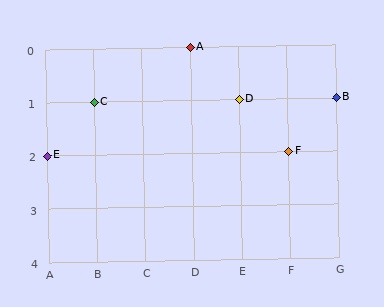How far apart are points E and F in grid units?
Points E and F are 5 columns apart.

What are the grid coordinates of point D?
Point D is at grid coordinates (E, 1).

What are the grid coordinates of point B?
Point B is at grid coordinates (G, 1).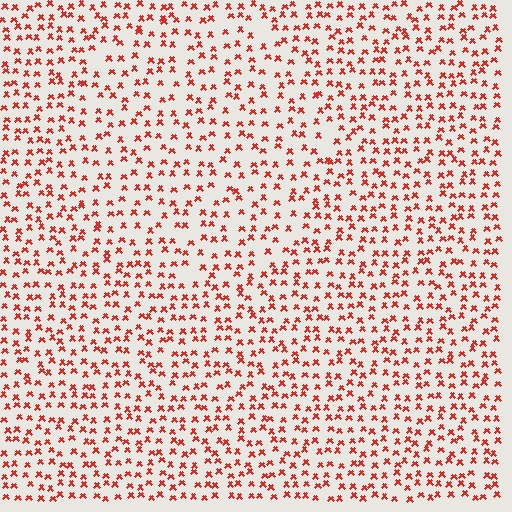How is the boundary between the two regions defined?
The boundary is defined by a change in element density (approximately 1.3x ratio). All elements are the same color, size, and shape.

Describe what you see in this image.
The image contains small red elements arranged at two different densities. A circle-shaped region is visible where the elements are less densely packed than the surrounding area.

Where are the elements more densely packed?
The elements are more densely packed outside the circle boundary.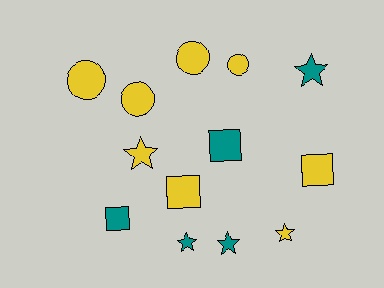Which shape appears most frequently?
Star, with 5 objects.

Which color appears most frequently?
Yellow, with 8 objects.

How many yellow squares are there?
There are 2 yellow squares.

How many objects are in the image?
There are 13 objects.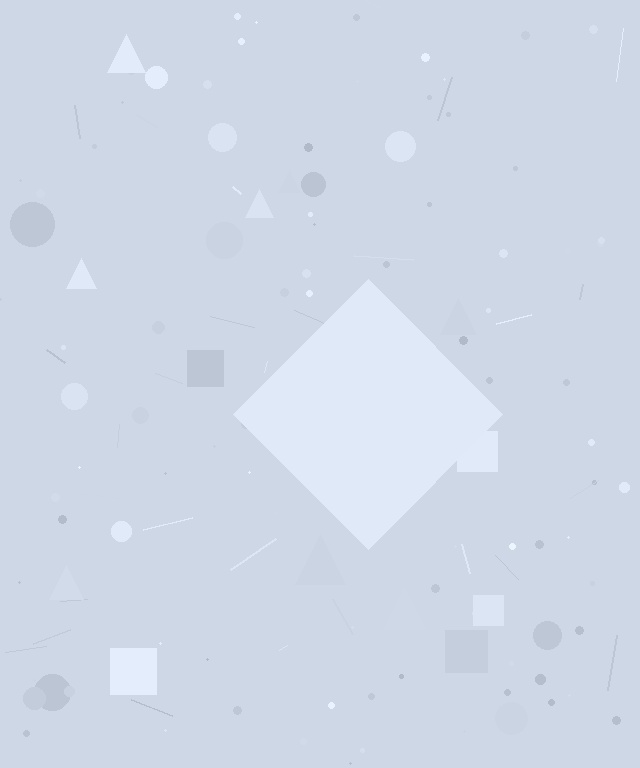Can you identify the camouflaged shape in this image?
The camouflaged shape is a diamond.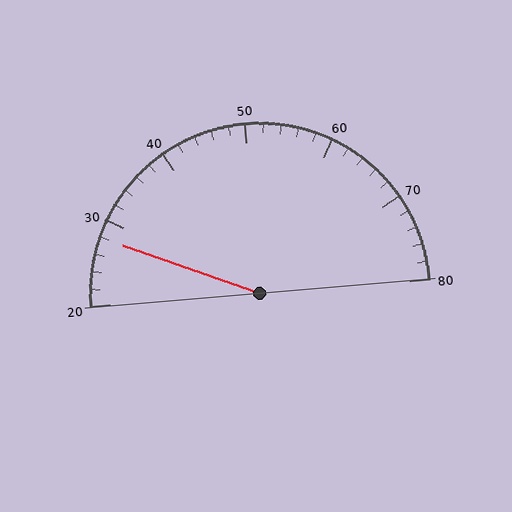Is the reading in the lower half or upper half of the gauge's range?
The reading is in the lower half of the range (20 to 80).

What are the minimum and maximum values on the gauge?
The gauge ranges from 20 to 80.